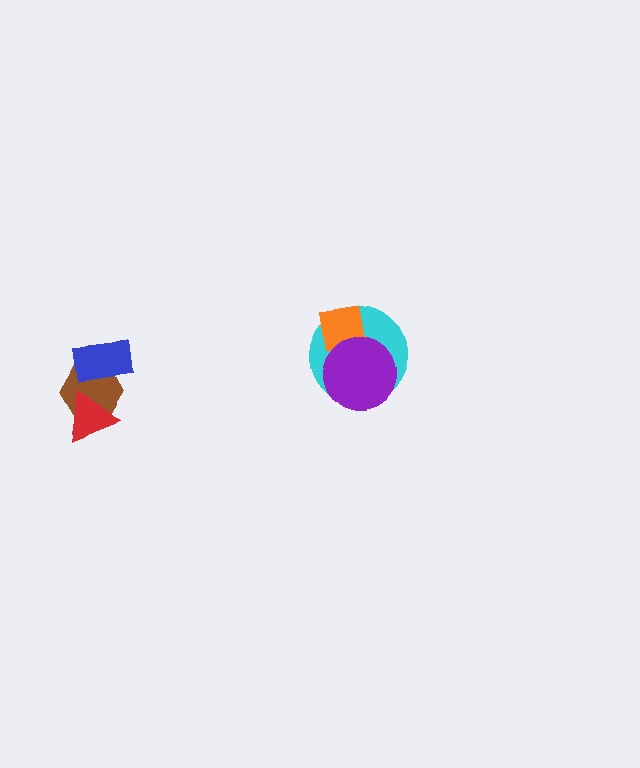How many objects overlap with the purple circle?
2 objects overlap with the purple circle.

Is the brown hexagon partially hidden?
Yes, it is partially covered by another shape.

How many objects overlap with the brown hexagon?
2 objects overlap with the brown hexagon.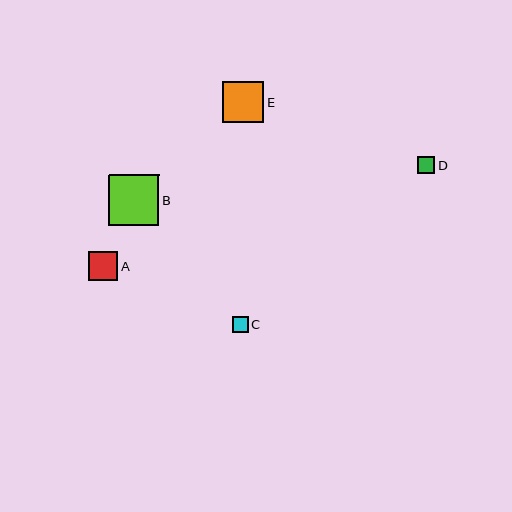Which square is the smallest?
Square C is the smallest with a size of approximately 16 pixels.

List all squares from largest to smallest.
From largest to smallest: B, E, A, D, C.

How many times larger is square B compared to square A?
Square B is approximately 1.7 times the size of square A.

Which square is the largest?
Square B is the largest with a size of approximately 51 pixels.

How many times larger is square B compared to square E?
Square B is approximately 1.2 times the size of square E.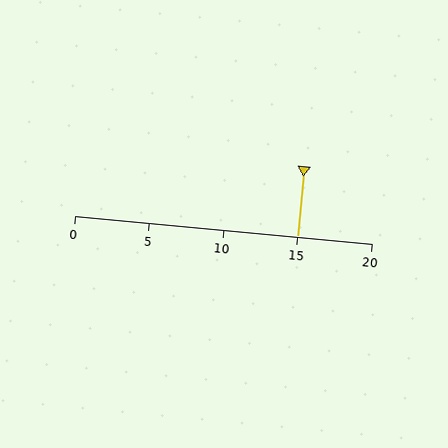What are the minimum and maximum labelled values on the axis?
The axis runs from 0 to 20.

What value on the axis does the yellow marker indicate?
The marker indicates approximately 15.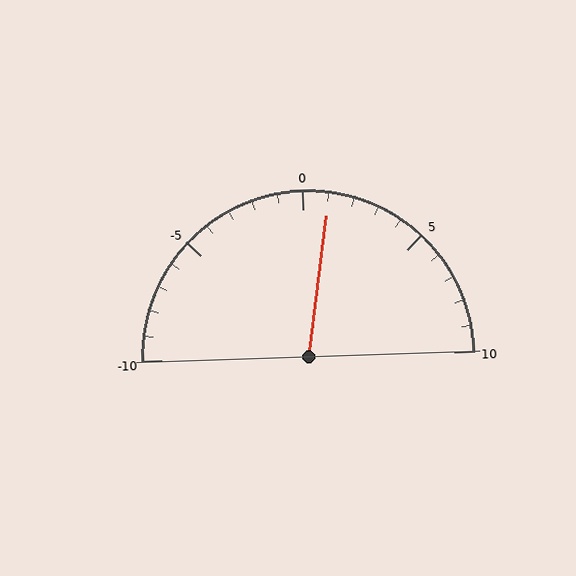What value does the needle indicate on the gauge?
The needle indicates approximately 1.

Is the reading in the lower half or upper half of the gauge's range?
The reading is in the upper half of the range (-10 to 10).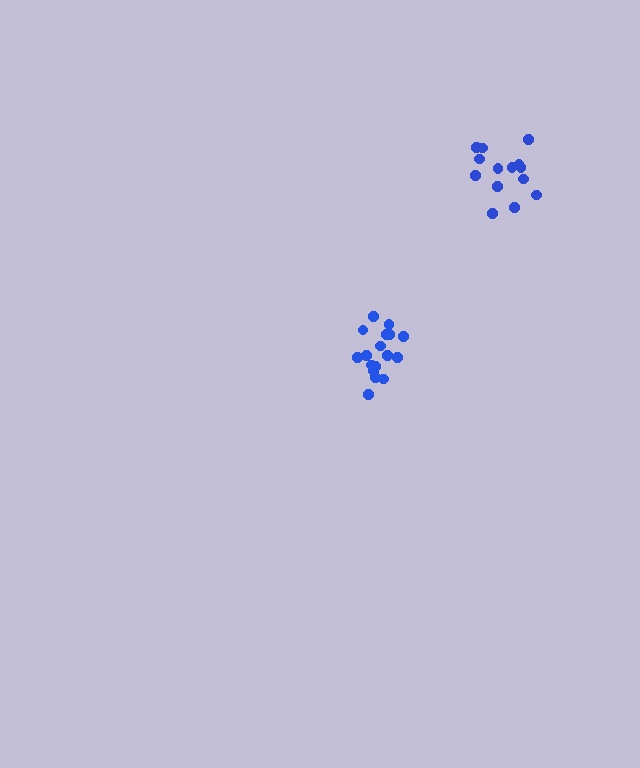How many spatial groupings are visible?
There are 2 spatial groupings.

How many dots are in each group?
Group 1: 17 dots, Group 2: 14 dots (31 total).